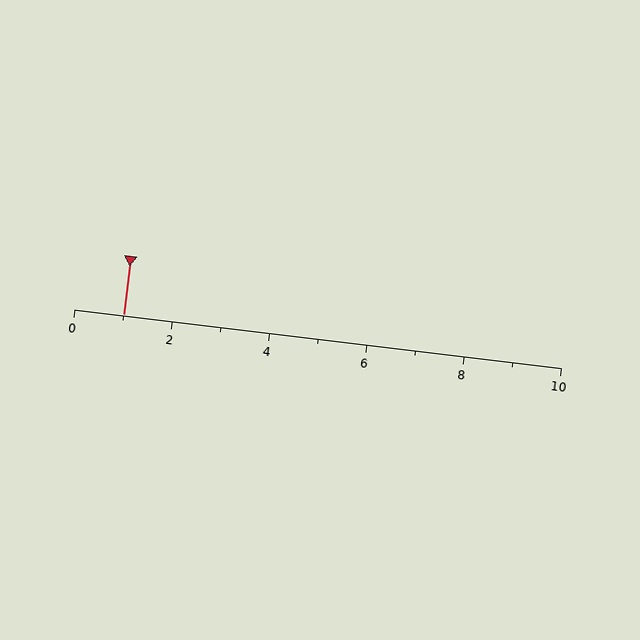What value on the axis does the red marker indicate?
The marker indicates approximately 1.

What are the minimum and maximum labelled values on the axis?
The axis runs from 0 to 10.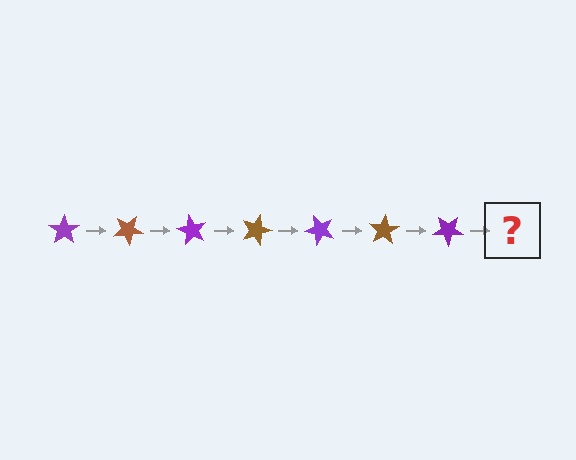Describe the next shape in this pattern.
It should be a brown star, rotated 210 degrees from the start.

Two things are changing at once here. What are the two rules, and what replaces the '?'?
The two rules are that it rotates 30 degrees each step and the color cycles through purple and brown. The '?' should be a brown star, rotated 210 degrees from the start.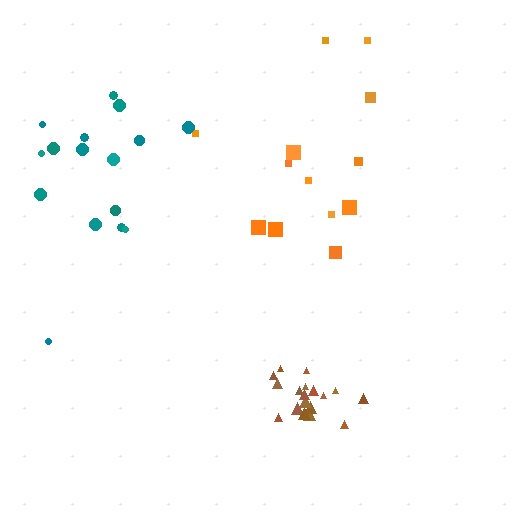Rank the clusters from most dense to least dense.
brown, teal, orange.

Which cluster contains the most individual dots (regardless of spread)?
Brown (19).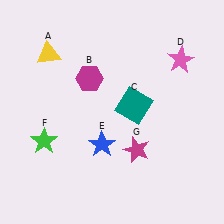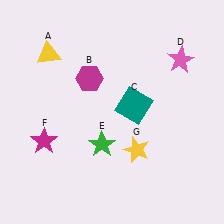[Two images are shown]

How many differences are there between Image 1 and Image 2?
There are 3 differences between the two images.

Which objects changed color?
E changed from blue to green. F changed from green to magenta. G changed from magenta to yellow.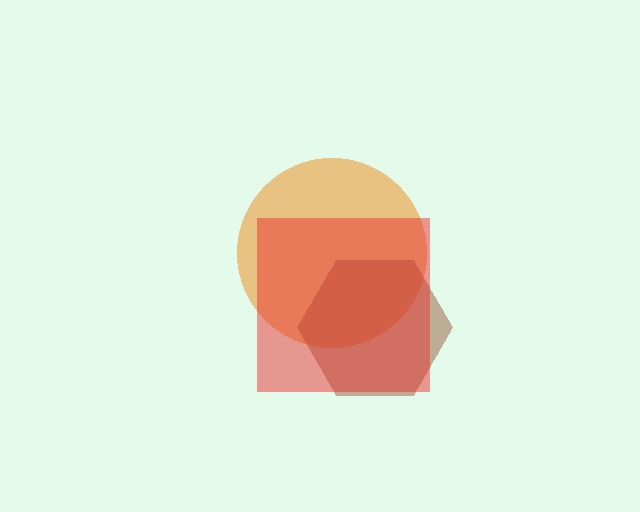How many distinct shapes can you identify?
There are 3 distinct shapes: an orange circle, a brown hexagon, a red square.